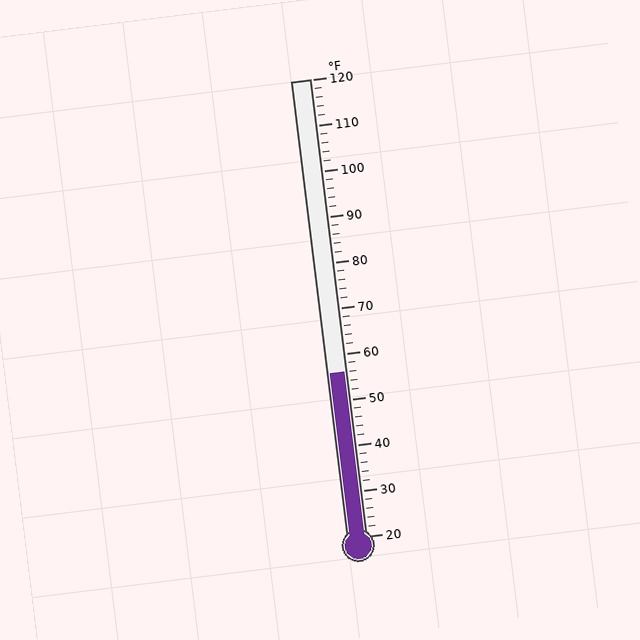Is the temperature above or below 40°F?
The temperature is above 40°F.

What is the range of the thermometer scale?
The thermometer scale ranges from 20°F to 120°F.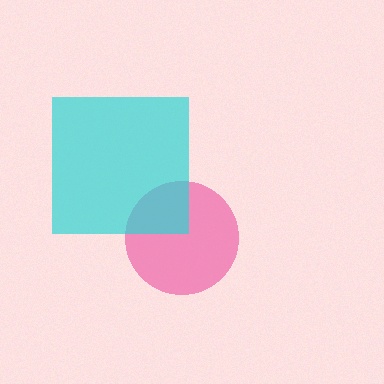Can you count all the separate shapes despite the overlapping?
Yes, there are 2 separate shapes.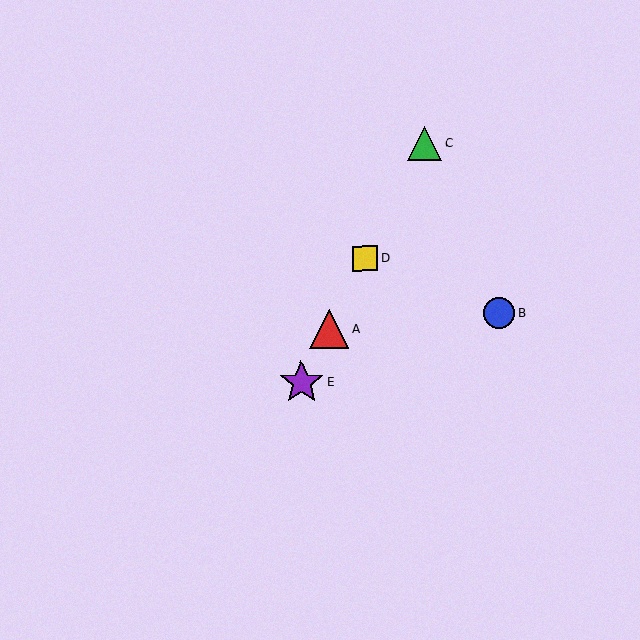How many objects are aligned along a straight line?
4 objects (A, C, D, E) are aligned along a straight line.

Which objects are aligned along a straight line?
Objects A, C, D, E are aligned along a straight line.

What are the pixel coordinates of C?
Object C is at (425, 144).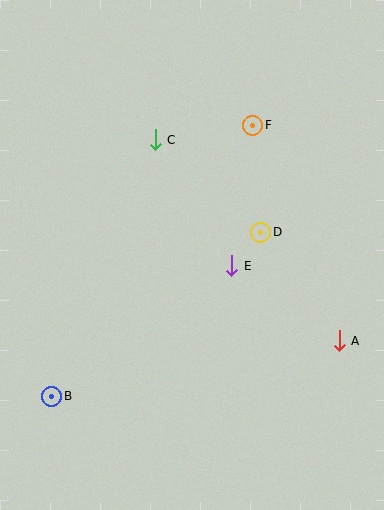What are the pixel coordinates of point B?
Point B is at (52, 396).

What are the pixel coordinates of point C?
Point C is at (155, 140).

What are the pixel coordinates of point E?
Point E is at (232, 266).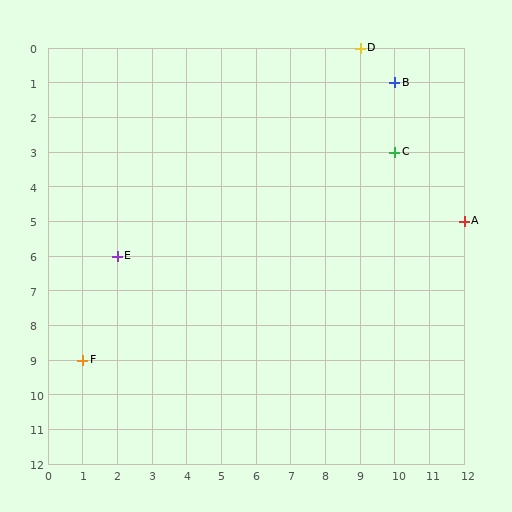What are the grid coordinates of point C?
Point C is at grid coordinates (10, 3).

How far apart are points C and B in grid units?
Points C and B are 2 rows apart.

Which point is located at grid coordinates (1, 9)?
Point F is at (1, 9).